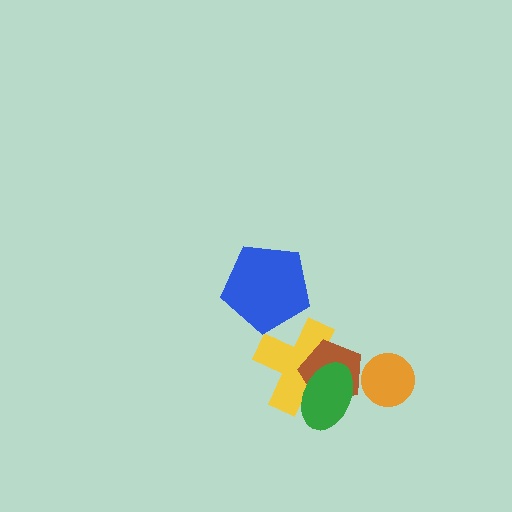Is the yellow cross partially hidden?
Yes, it is partially covered by another shape.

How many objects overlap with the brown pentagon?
2 objects overlap with the brown pentagon.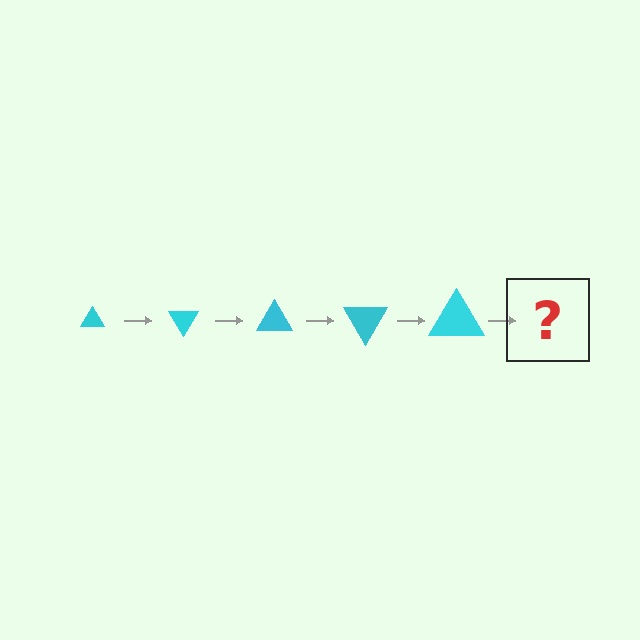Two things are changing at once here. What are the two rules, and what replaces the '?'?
The two rules are that the triangle grows larger each step and it rotates 60 degrees each step. The '?' should be a triangle, larger than the previous one and rotated 300 degrees from the start.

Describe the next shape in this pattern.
It should be a triangle, larger than the previous one and rotated 300 degrees from the start.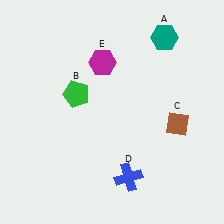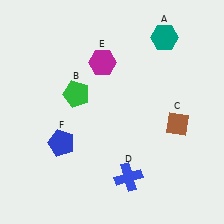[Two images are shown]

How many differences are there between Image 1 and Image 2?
There is 1 difference between the two images.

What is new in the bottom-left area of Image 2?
A blue pentagon (F) was added in the bottom-left area of Image 2.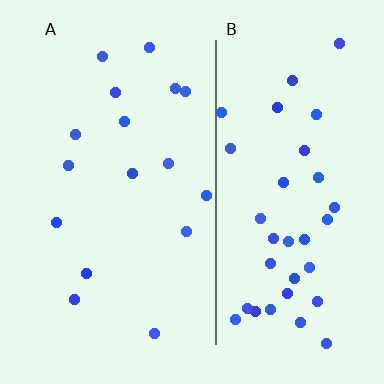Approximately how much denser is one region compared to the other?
Approximately 2.3× — region B over region A.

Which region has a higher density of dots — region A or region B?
B (the right).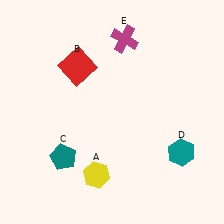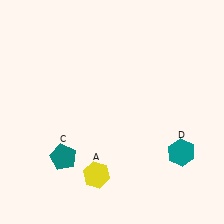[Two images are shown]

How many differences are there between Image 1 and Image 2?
There are 2 differences between the two images.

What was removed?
The magenta cross (E), the red square (B) were removed in Image 2.